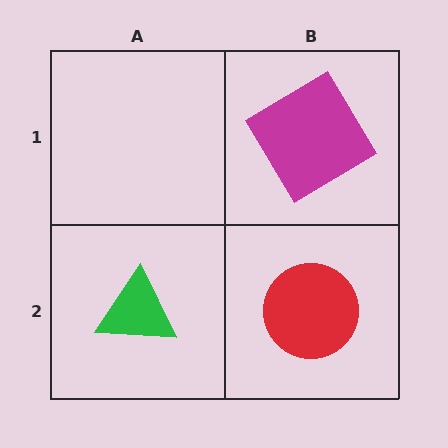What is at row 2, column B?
A red circle.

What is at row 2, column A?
A green triangle.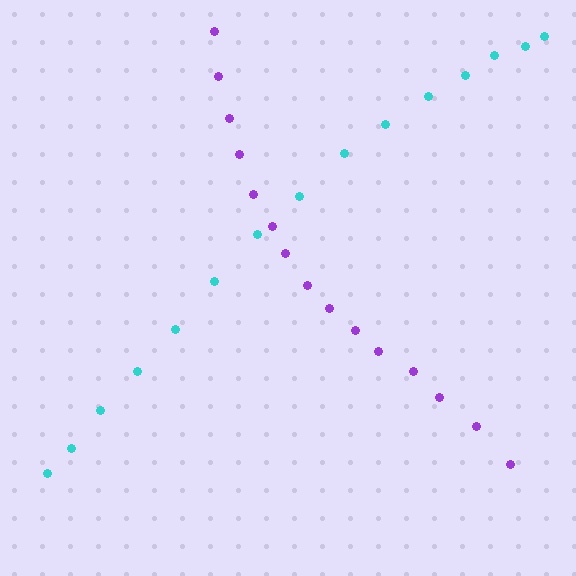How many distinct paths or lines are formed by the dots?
There are 2 distinct paths.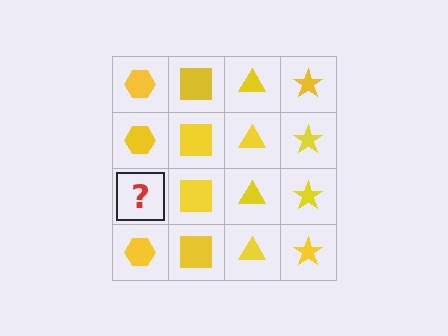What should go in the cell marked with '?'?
The missing cell should contain a yellow hexagon.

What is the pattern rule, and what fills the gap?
The rule is that each column has a consistent shape. The gap should be filled with a yellow hexagon.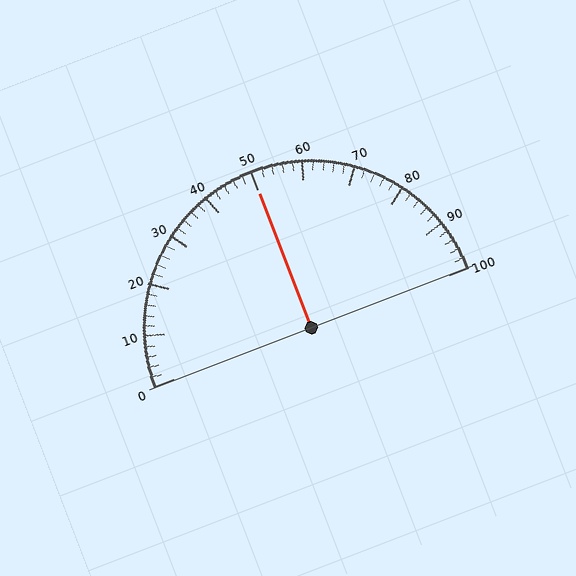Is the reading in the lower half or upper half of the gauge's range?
The reading is in the upper half of the range (0 to 100).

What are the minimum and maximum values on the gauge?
The gauge ranges from 0 to 100.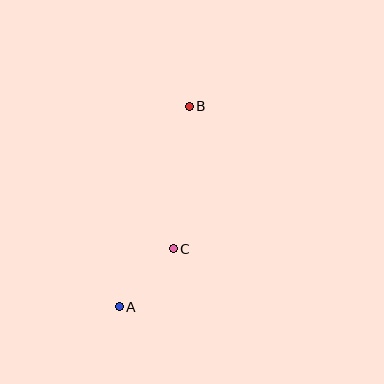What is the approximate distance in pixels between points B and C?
The distance between B and C is approximately 143 pixels.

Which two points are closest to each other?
Points A and C are closest to each other.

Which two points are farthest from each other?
Points A and B are farthest from each other.